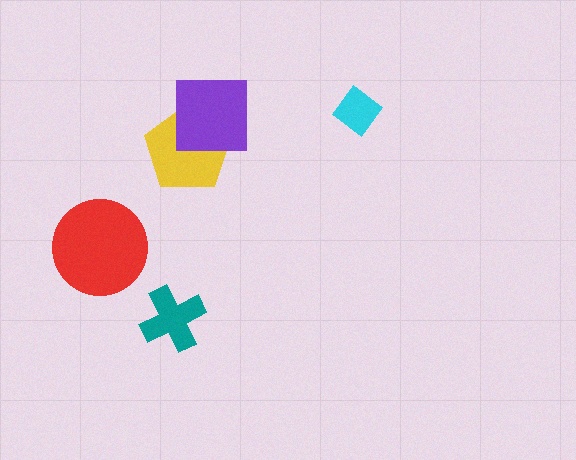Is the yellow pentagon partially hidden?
Yes, it is partially covered by another shape.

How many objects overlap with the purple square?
1 object overlaps with the purple square.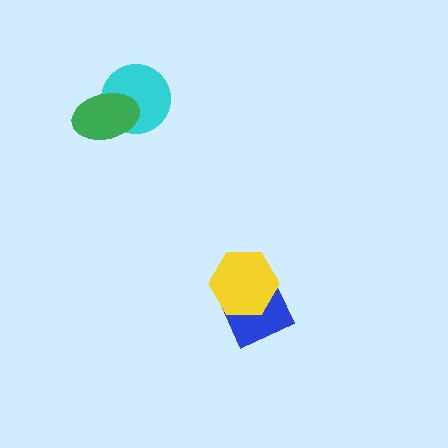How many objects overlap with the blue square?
1 object overlaps with the blue square.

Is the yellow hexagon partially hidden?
No, no other shape covers it.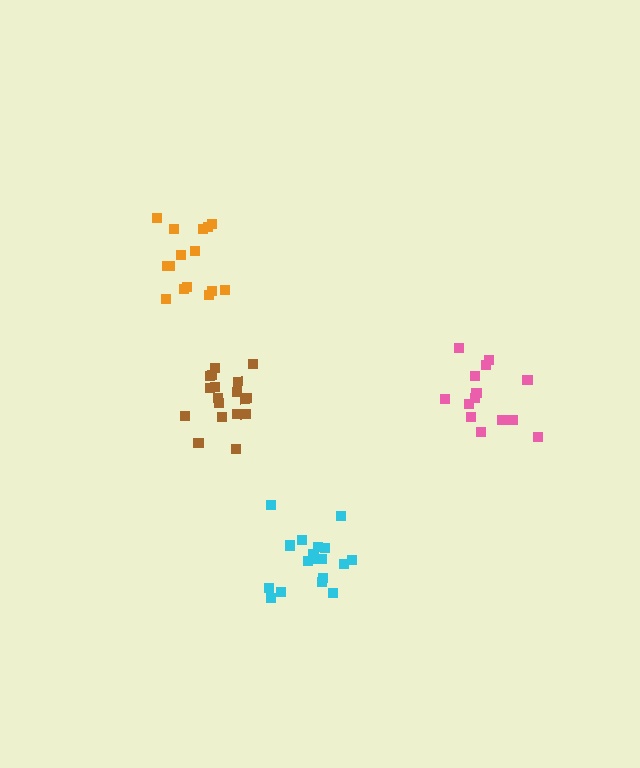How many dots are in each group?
Group 1: 14 dots, Group 2: 15 dots, Group 3: 18 dots, Group 4: 18 dots (65 total).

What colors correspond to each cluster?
The clusters are colored: pink, orange, brown, cyan.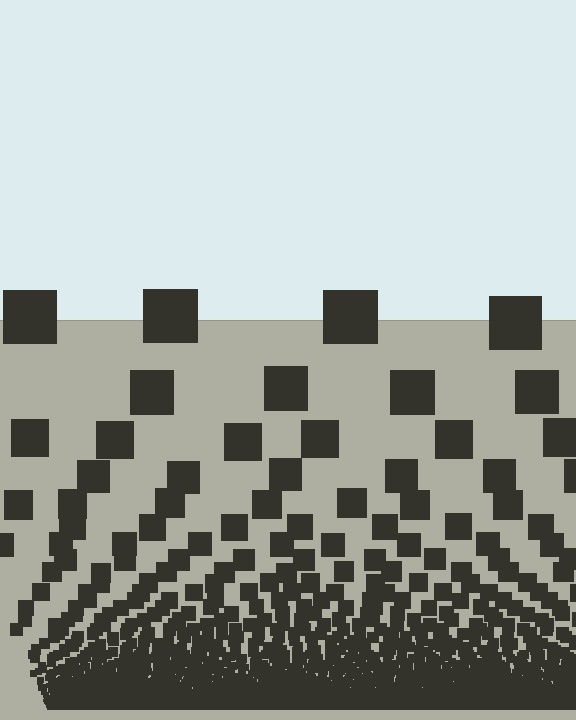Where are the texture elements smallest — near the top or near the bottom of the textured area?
Near the bottom.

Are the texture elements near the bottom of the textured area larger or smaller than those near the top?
Smaller. The gradient is inverted — elements near the bottom are smaller and denser.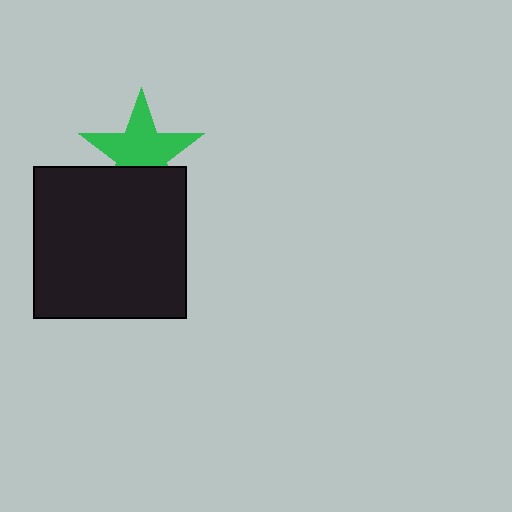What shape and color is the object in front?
The object in front is a black square.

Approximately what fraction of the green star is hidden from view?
Roughly 33% of the green star is hidden behind the black square.